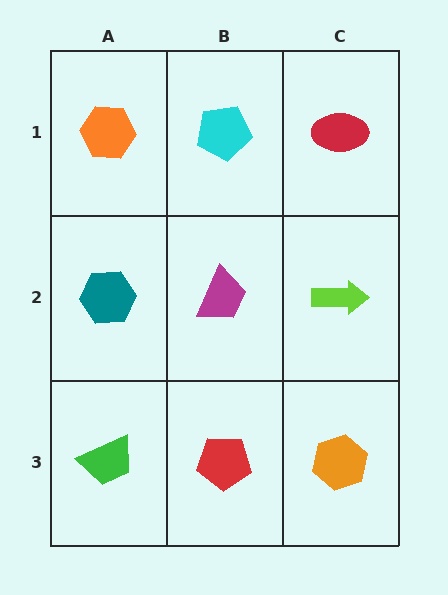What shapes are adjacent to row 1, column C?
A lime arrow (row 2, column C), a cyan pentagon (row 1, column B).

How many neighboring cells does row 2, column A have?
3.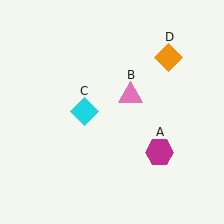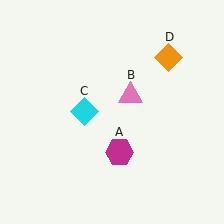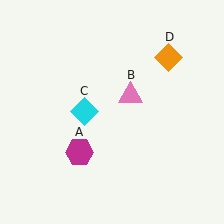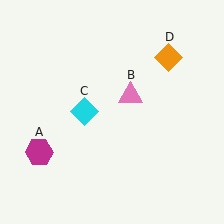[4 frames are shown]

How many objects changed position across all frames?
1 object changed position: magenta hexagon (object A).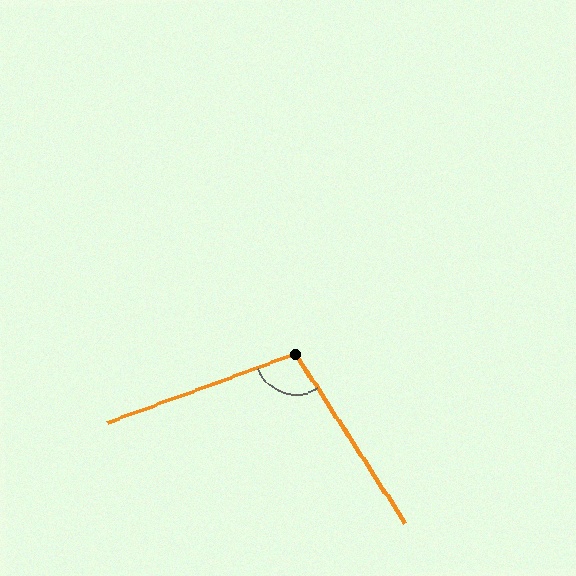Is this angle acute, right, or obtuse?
It is obtuse.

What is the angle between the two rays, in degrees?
Approximately 103 degrees.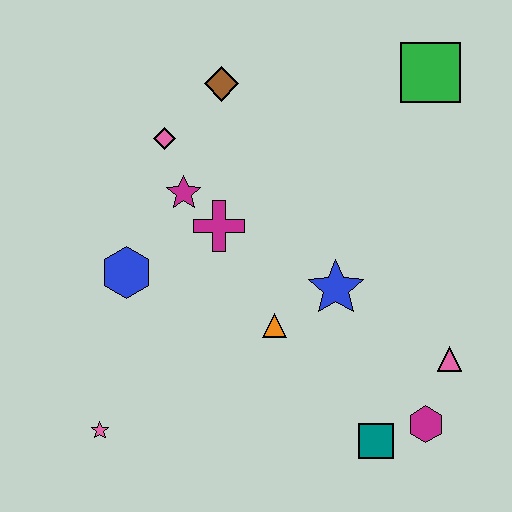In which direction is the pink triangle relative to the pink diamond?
The pink triangle is to the right of the pink diamond.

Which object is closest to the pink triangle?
The magenta hexagon is closest to the pink triangle.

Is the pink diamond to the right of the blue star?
No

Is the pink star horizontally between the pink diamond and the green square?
No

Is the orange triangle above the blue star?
No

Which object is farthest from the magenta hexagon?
The brown diamond is farthest from the magenta hexagon.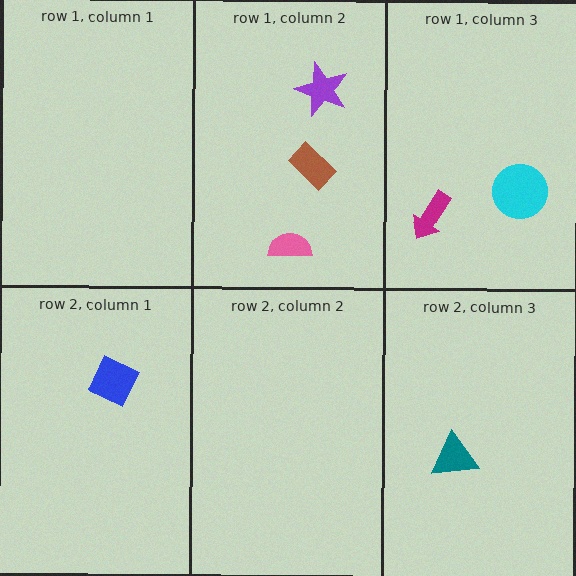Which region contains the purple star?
The row 1, column 2 region.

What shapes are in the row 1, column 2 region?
The purple star, the brown rectangle, the pink semicircle.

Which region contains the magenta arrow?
The row 1, column 3 region.